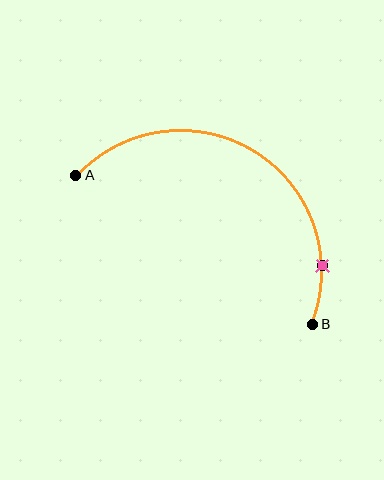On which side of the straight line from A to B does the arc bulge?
The arc bulges above the straight line connecting A and B.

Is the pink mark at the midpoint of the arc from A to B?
No. The pink mark lies on the arc but is closer to endpoint B. The arc midpoint would be at the point on the curve equidistant along the arc from both A and B.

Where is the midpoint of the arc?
The arc midpoint is the point on the curve farthest from the straight line joining A and B. It sits above that line.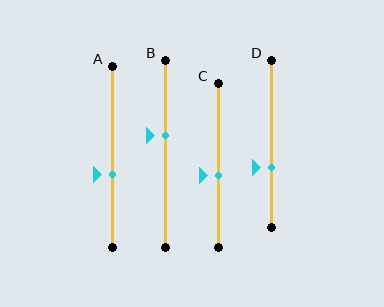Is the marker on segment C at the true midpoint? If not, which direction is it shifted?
No, the marker on segment C is shifted downward by about 6% of the segment length.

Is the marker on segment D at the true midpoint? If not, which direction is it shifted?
No, the marker on segment D is shifted downward by about 14% of the segment length.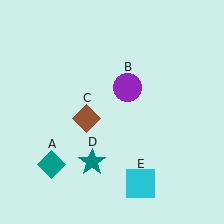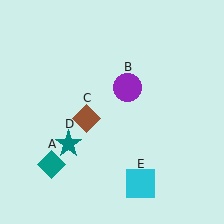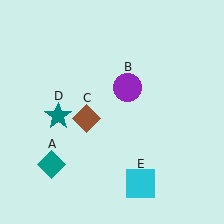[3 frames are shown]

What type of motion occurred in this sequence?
The teal star (object D) rotated clockwise around the center of the scene.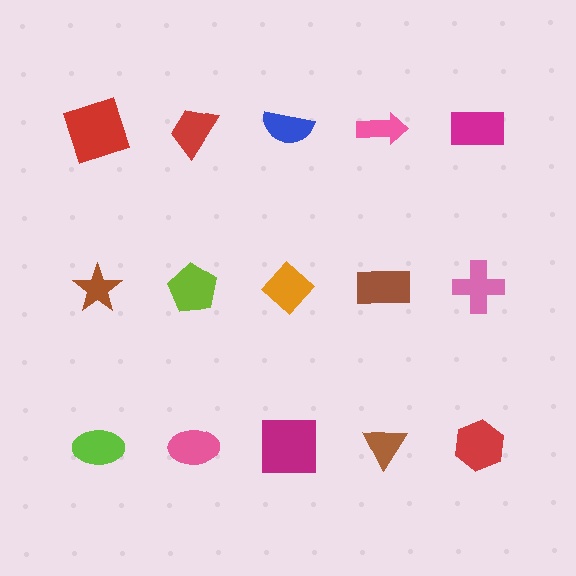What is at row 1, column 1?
A red square.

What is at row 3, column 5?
A red hexagon.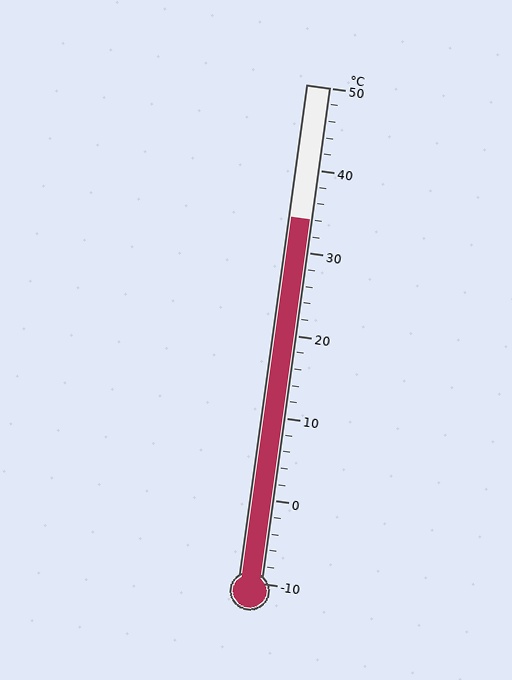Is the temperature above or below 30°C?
The temperature is above 30°C.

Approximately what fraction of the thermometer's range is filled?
The thermometer is filled to approximately 75% of its range.